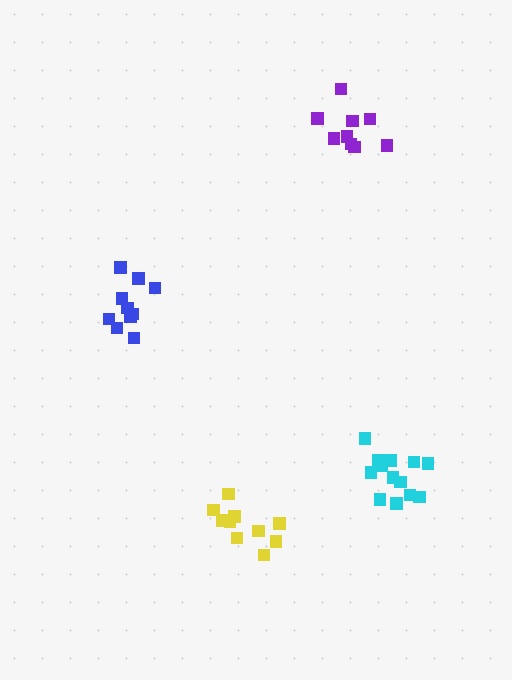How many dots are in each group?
Group 1: 9 dots, Group 2: 10 dots, Group 3: 13 dots, Group 4: 10 dots (42 total).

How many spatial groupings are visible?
There are 4 spatial groupings.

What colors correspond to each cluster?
The clusters are colored: purple, blue, cyan, yellow.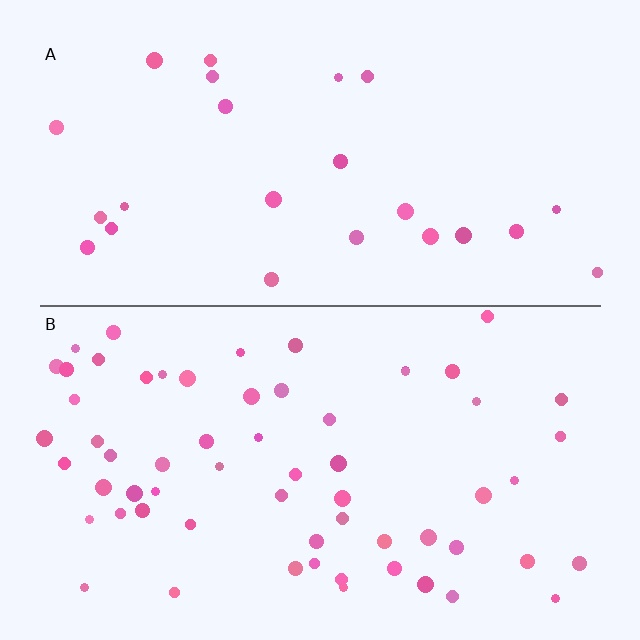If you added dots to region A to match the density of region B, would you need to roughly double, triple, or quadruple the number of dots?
Approximately triple.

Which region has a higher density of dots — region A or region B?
B (the bottom).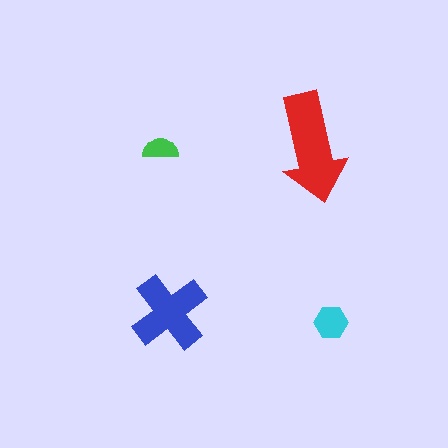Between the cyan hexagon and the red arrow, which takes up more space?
The red arrow.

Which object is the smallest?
The green semicircle.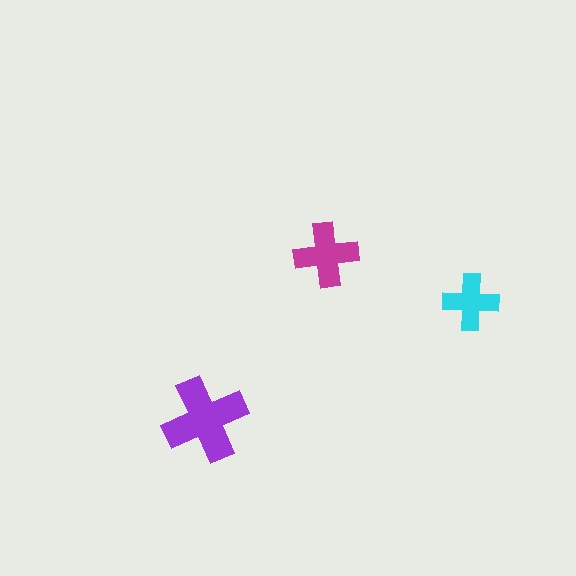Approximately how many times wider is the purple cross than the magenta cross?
About 1.5 times wider.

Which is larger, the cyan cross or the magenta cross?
The magenta one.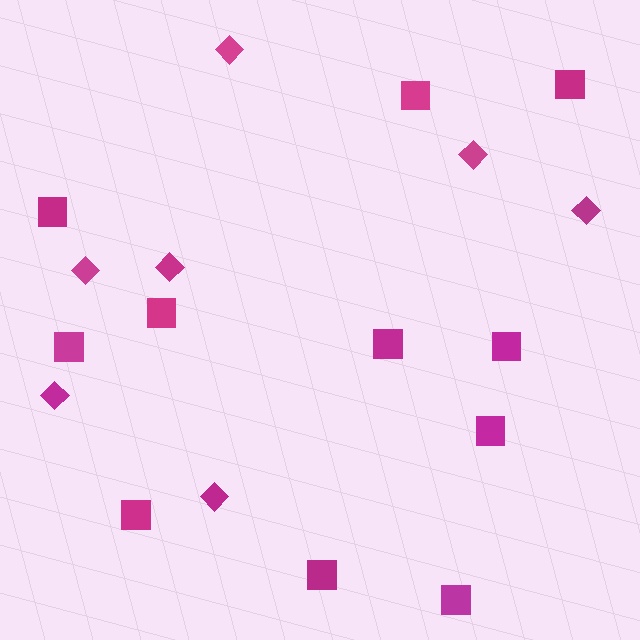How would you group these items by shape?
There are 2 groups: one group of diamonds (7) and one group of squares (11).